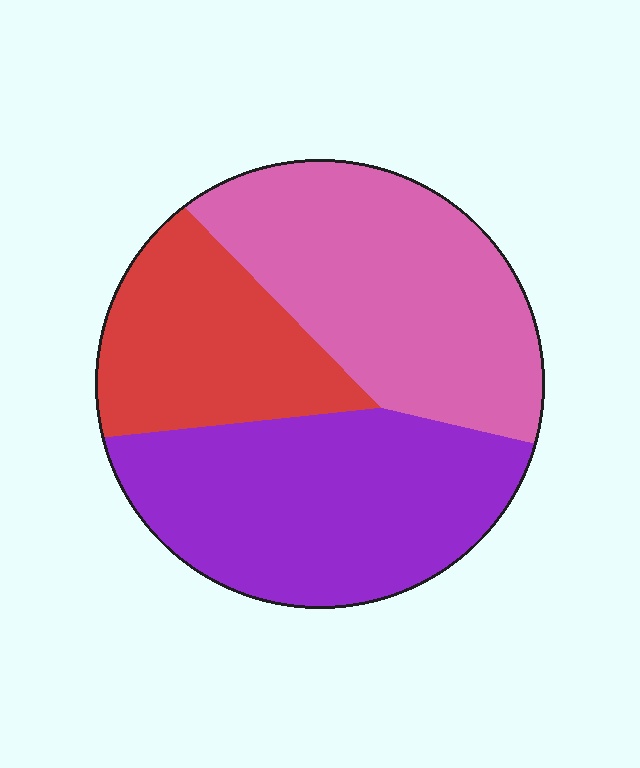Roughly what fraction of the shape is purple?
Purple covers 39% of the shape.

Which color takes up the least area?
Red, at roughly 25%.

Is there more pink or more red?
Pink.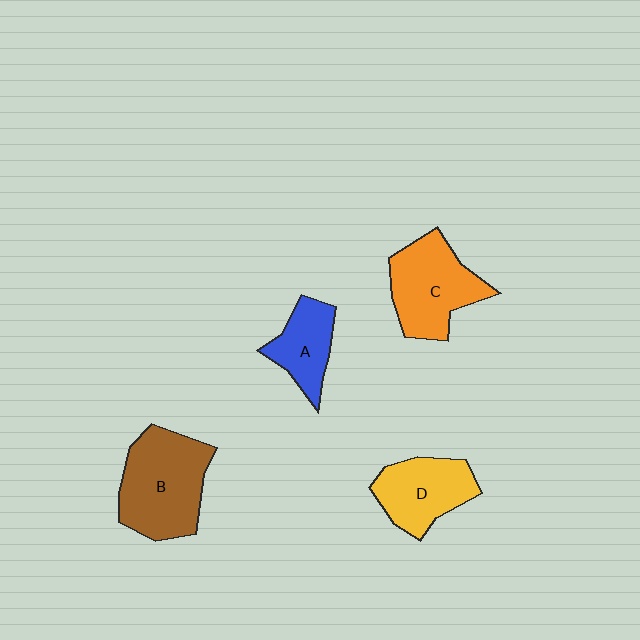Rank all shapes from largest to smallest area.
From largest to smallest: B (brown), C (orange), D (yellow), A (blue).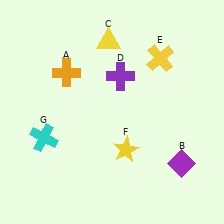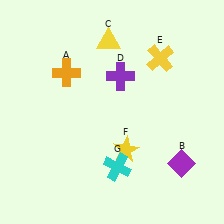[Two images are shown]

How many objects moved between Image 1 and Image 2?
1 object moved between the two images.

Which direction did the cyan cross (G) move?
The cyan cross (G) moved right.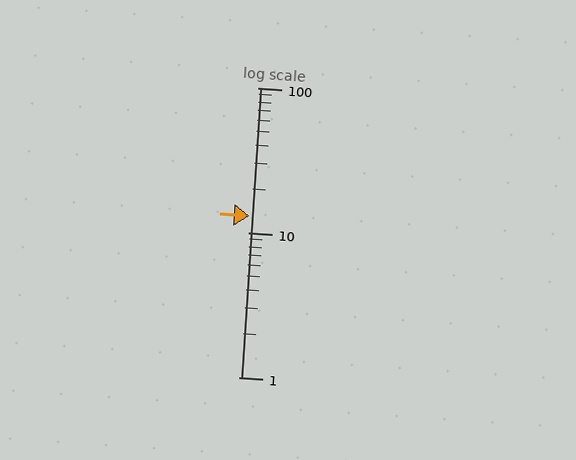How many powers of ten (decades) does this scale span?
The scale spans 2 decades, from 1 to 100.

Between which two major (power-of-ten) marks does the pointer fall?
The pointer is between 10 and 100.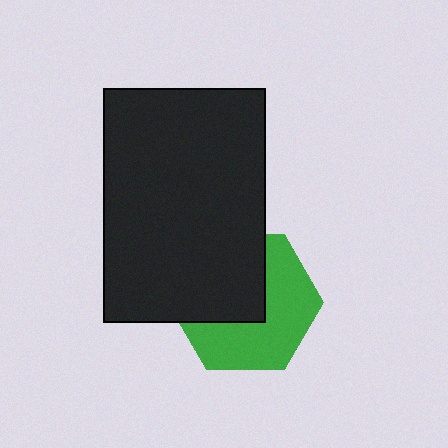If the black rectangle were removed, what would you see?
You would see the complete green hexagon.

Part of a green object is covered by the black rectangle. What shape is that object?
It is a hexagon.